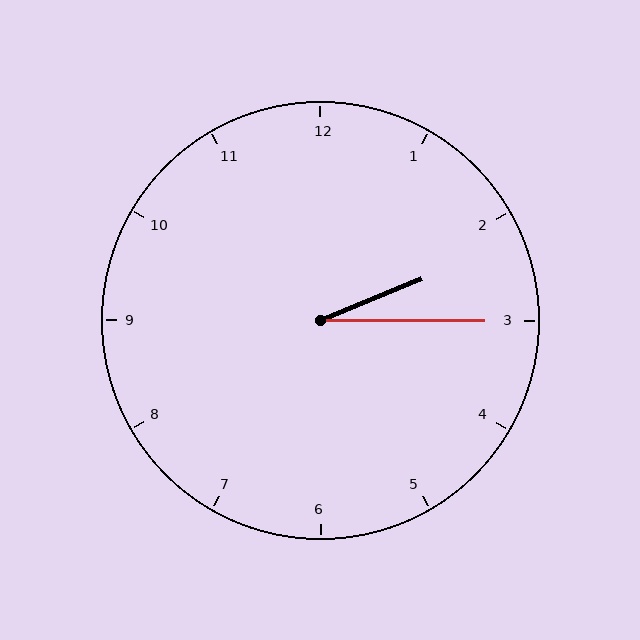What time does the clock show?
2:15.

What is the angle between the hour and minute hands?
Approximately 22 degrees.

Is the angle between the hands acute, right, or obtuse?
It is acute.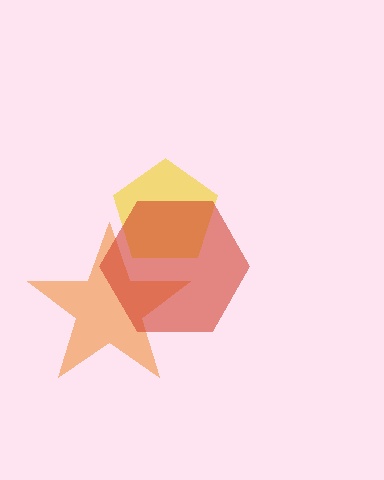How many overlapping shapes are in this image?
There are 3 overlapping shapes in the image.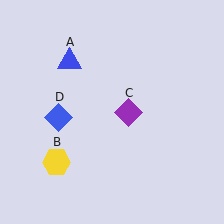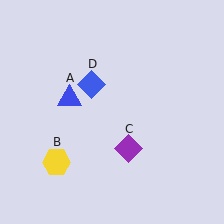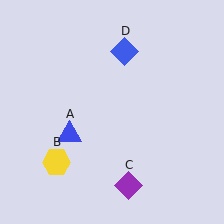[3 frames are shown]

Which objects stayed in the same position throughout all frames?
Yellow hexagon (object B) remained stationary.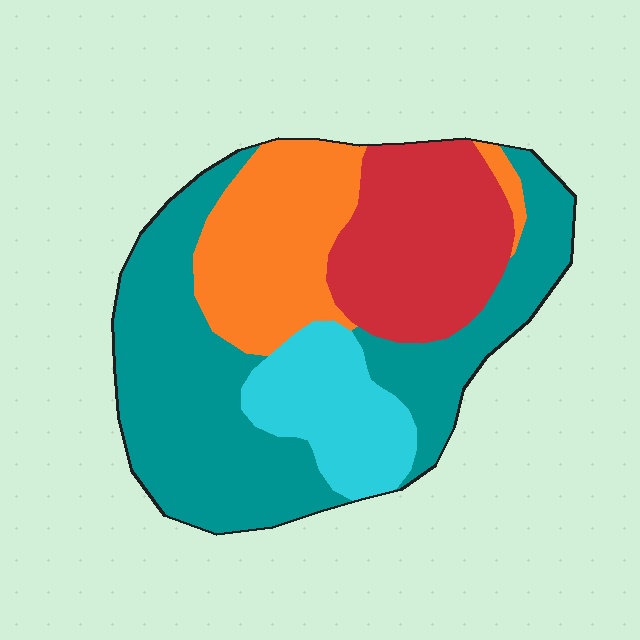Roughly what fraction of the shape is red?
Red covers about 20% of the shape.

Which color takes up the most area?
Teal, at roughly 45%.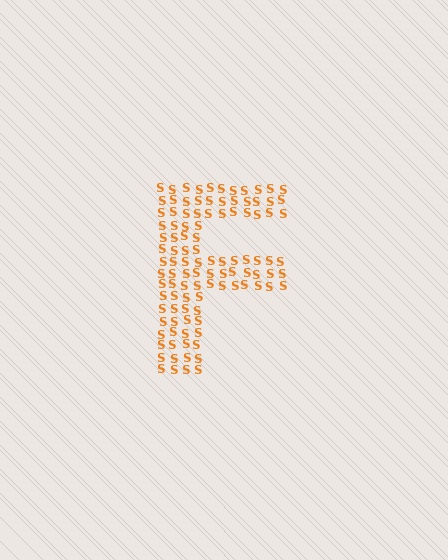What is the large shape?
The large shape is the letter F.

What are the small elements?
The small elements are letter S's.